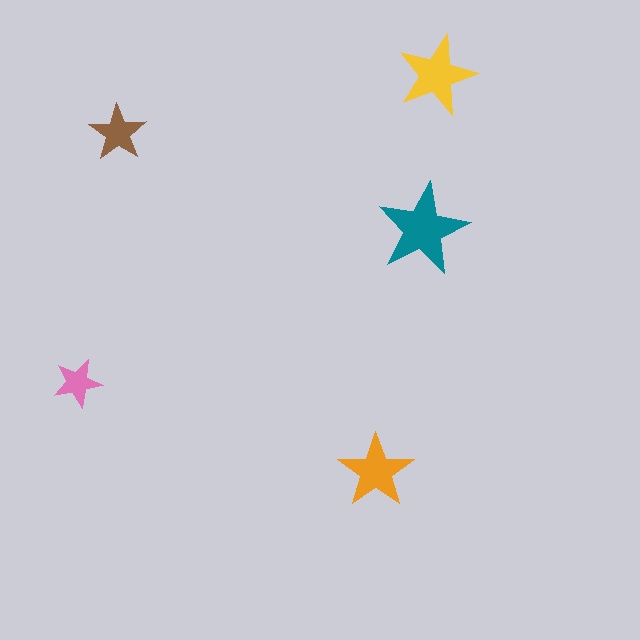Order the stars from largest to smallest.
the teal one, the yellow one, the orange one, the brown one, the pink one.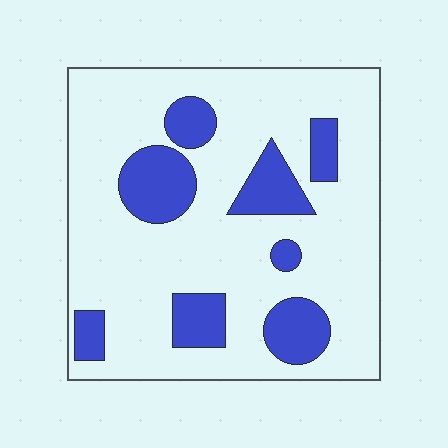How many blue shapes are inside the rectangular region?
8.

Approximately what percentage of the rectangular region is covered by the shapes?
Approximately 20%.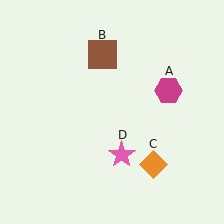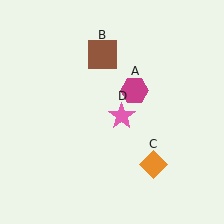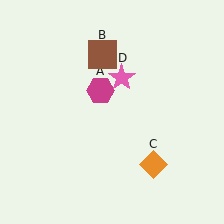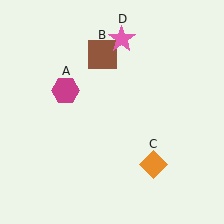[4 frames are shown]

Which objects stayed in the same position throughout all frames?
Brown square (object B) and orange diamond (object C) remained stationary.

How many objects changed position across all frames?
2 objects changed position: magenta hexagon (object A), pink star (object D).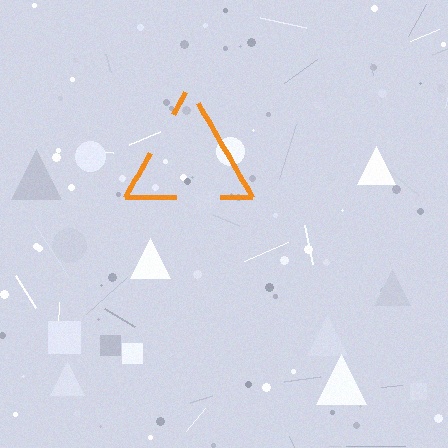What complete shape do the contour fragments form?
The contour fragments form a triangle.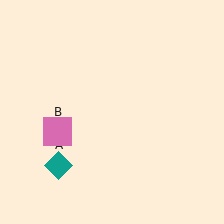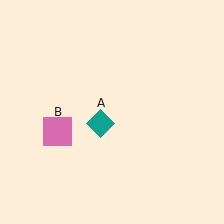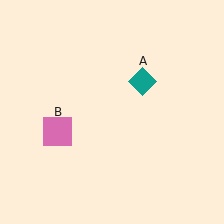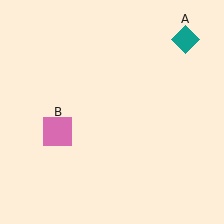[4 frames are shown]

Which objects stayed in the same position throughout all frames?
Pink square (object B) remained stationary.